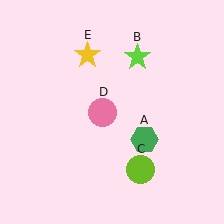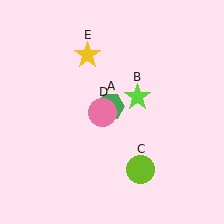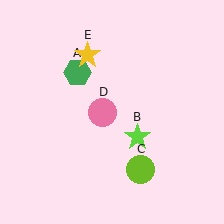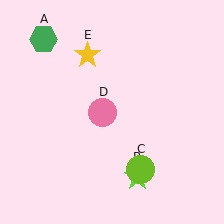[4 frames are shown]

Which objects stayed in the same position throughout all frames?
Lime circle (object C) and pink circle (object D) and yellow star (object E) remained stationary.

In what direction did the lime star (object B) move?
The lime star (object B) moved down.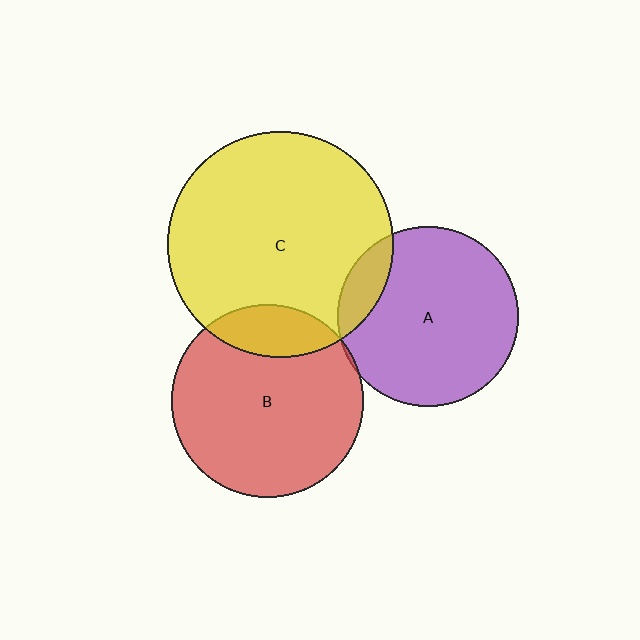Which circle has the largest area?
Circle C (yellow).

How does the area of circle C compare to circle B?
Approximately 1.4 times.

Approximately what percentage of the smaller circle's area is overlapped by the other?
Approximately 5%.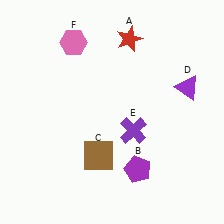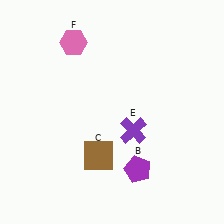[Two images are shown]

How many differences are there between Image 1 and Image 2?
There are 2 differences between the two images.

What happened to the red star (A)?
The red star (A) was removed in Image 2. It was in the top-right area of Image 1.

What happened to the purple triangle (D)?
The purple triangle (D) was removed in Image 2. It was in the top-right area of Image 1.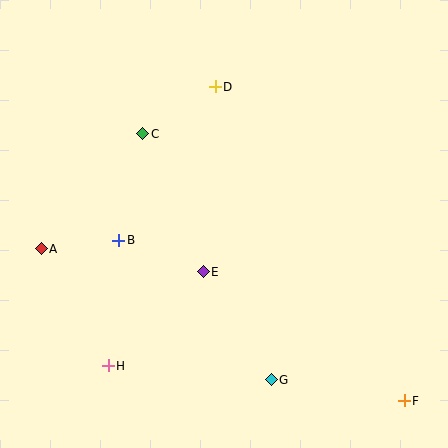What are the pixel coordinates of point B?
Point B is at (119, 240).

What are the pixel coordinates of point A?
Point A is at (41, 249).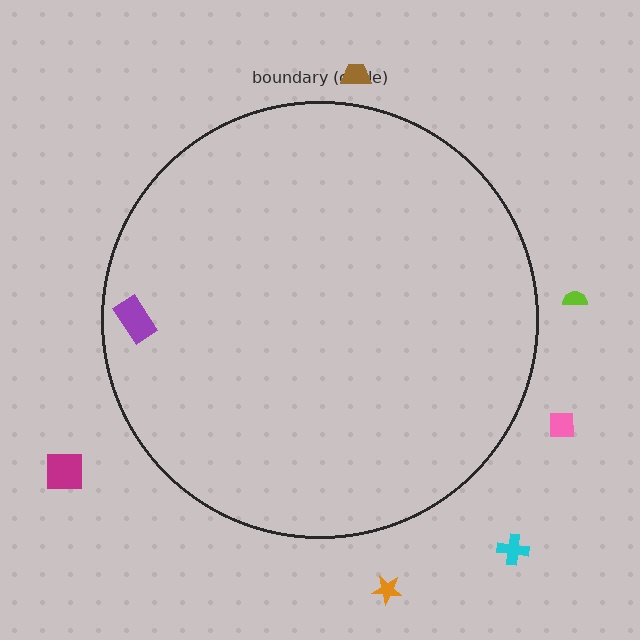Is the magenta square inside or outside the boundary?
Outside.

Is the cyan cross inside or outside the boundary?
Outside.